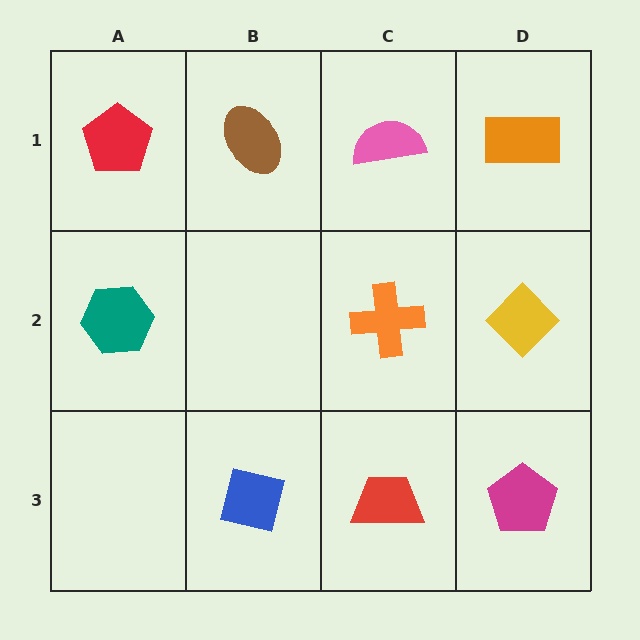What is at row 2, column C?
An orange cross.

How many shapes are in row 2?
3 shapes.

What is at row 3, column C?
A red trapezoid.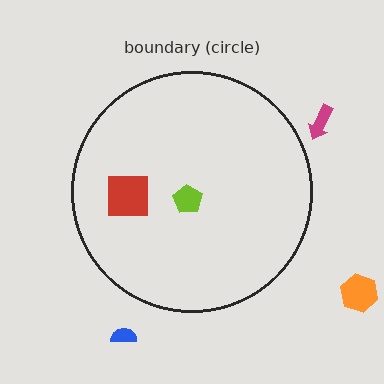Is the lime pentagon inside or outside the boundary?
Inside.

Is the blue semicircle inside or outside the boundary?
Outside.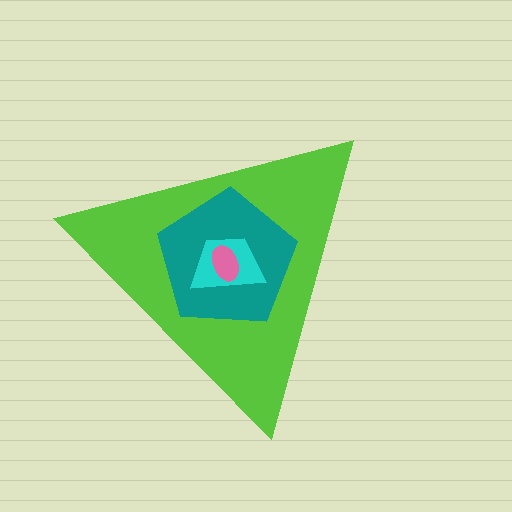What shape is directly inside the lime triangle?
The teal pentagon.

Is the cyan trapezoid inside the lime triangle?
Yes.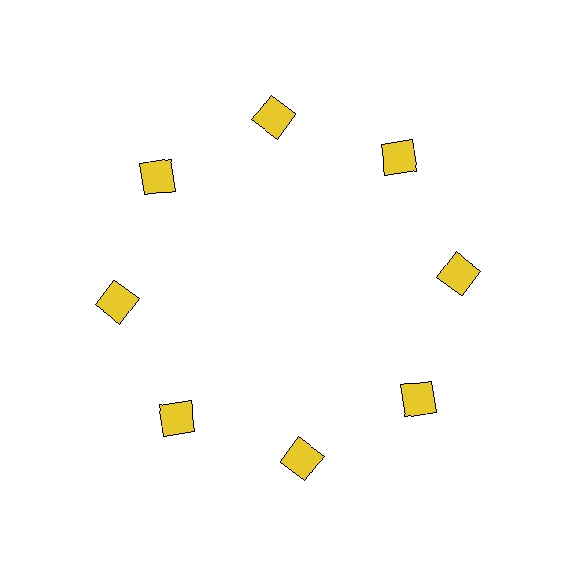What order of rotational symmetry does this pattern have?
This pattern has 8-fold rotational symmetry.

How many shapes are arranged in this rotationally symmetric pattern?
There are 8 shapes, arranged in 8 groups of 1.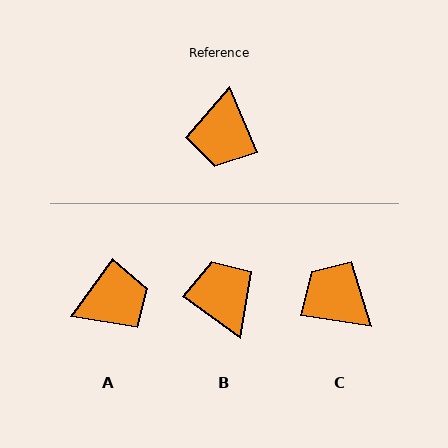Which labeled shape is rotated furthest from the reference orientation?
B, about 149 degrees away.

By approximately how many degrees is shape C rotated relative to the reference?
Approximately 122 degrees clockwise.